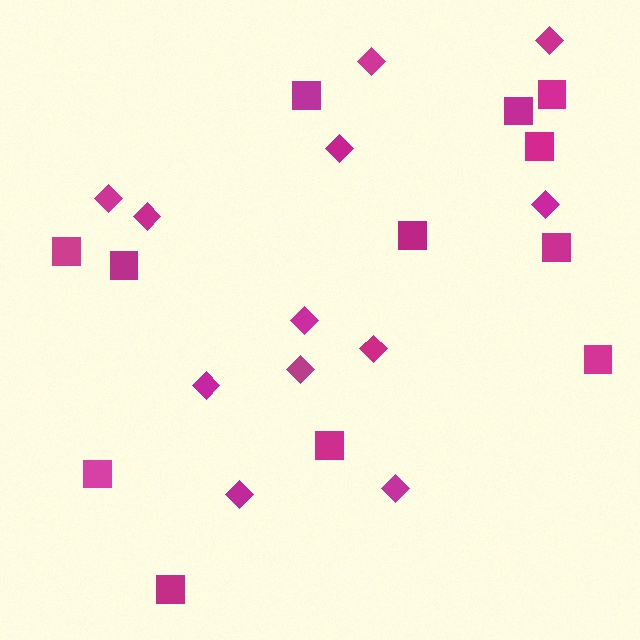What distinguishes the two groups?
There are 2 groups: one group of diamonds (12) and one group of squares (12).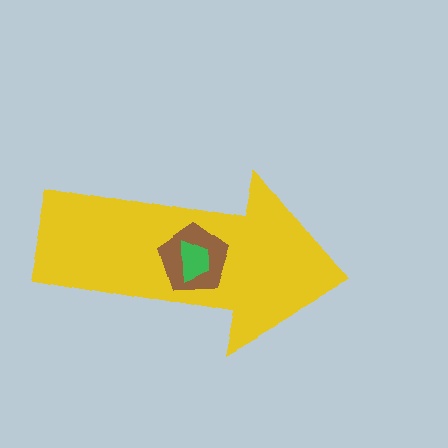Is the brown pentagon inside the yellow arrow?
Yes.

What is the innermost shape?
The green trapezoid.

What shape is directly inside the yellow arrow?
The brown pentagon.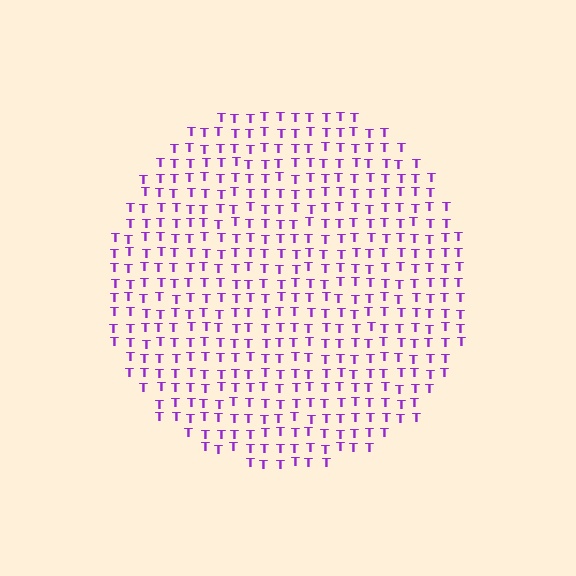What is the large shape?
The large shape is a circle.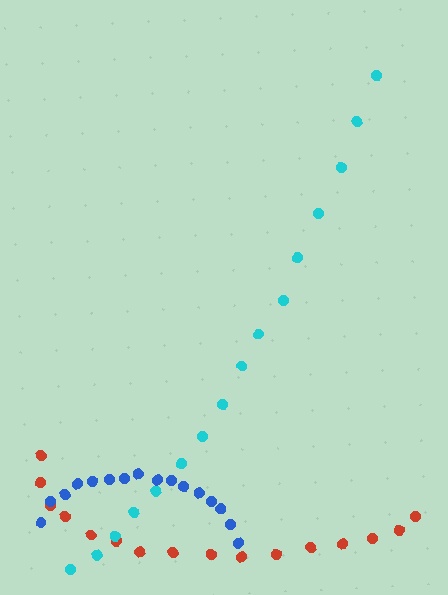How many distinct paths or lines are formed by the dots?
There are 3 distinct paths.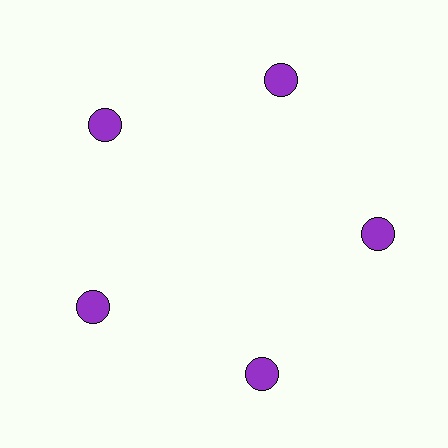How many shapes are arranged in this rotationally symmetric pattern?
There are 5 shapes, arranged in 5 groups of 1.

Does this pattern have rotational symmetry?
Yes, this pattern has 5-fold rotational symmetry. It looks the same after rotating 72 degrees around the center.